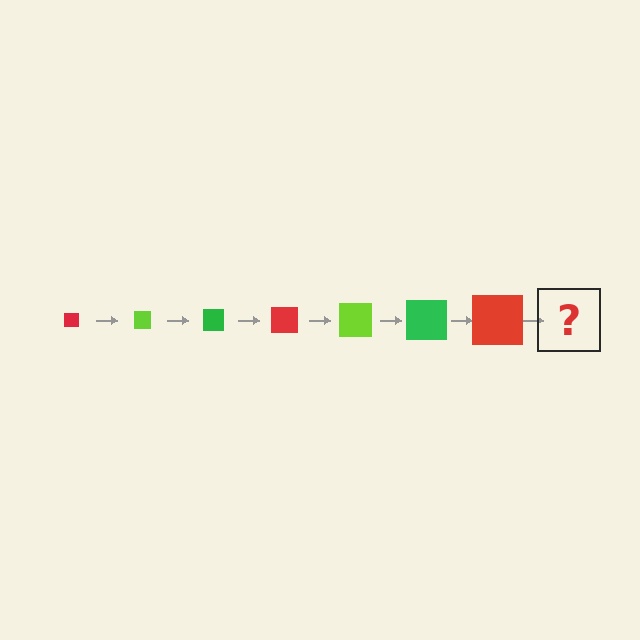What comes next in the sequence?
The next element should be a lime square, larger than the previous one.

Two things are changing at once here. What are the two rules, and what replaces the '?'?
The two rules are that the square grows larger each step and the color cycles through red, lime, and green. The '?' should be a lime square, larger than the previous one.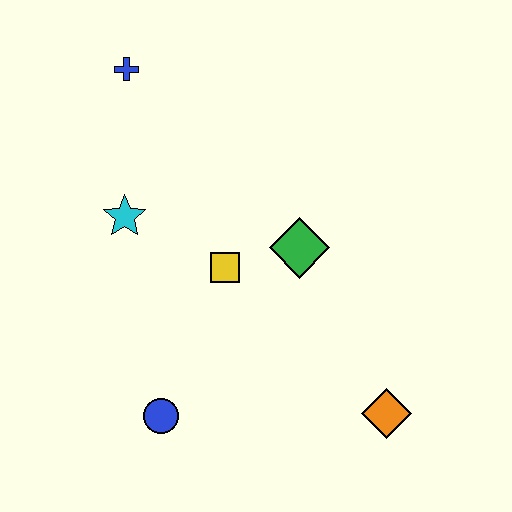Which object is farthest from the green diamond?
The blue cross is farthest from the green diamond.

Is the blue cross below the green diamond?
No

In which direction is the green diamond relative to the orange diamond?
The green diamond is above the orange diamond.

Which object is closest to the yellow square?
The green diamond is closest to the yellow square.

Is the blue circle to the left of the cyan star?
No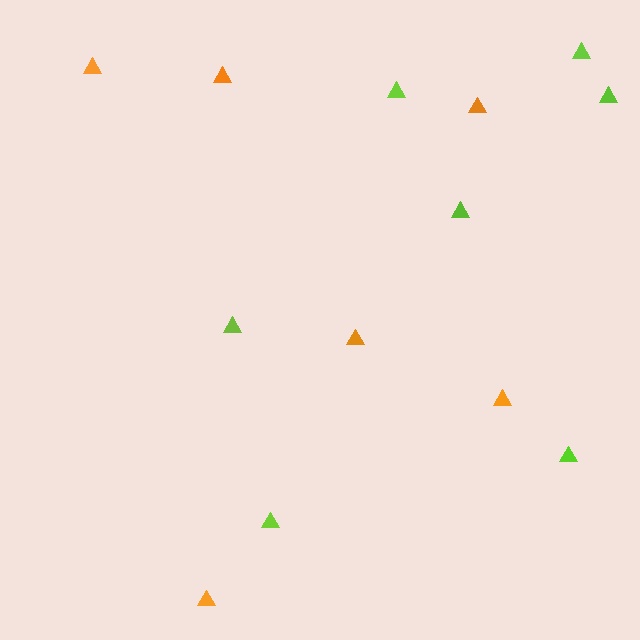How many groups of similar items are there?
There are 2 groups: one group of lime triangles (7) and one group of orange triangles (6).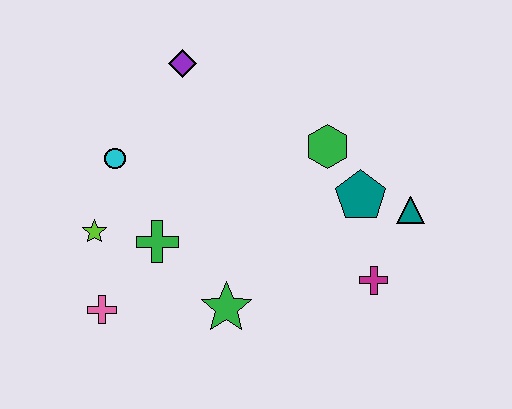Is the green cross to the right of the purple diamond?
No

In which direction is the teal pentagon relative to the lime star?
The teal pentagon is to the right of the lime star.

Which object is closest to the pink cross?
The lime star is closest to the pink cross.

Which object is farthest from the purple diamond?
The magenta cross is farthest from the purple diamond.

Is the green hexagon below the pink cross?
No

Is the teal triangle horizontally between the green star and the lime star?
No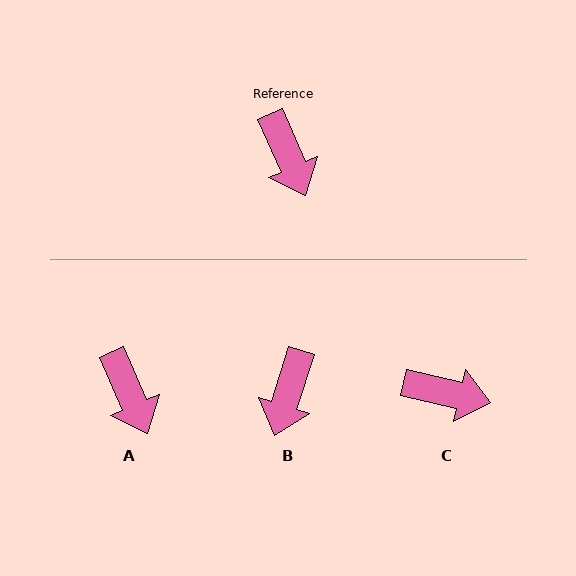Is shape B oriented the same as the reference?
No, it is off by about 41 degrees.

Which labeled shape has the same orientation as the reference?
A.